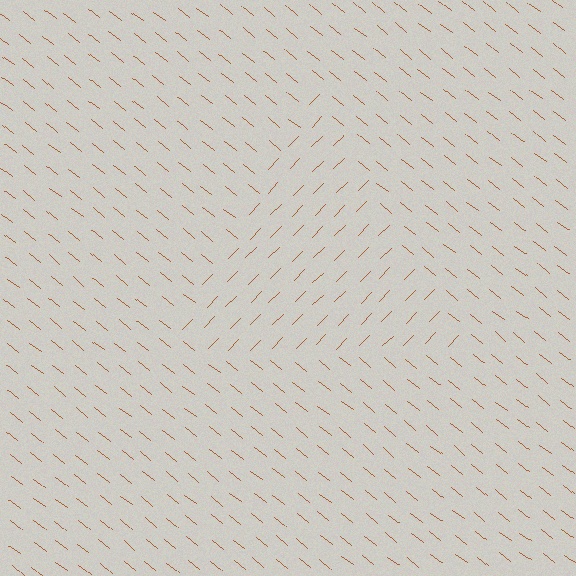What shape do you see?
I see a triangle.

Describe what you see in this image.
The image is filled with small brown line segments. A triangle region in the image has lines oriented differently from the surrounding lines, creating a visible texture boundary.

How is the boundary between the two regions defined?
The boundary is defined purely by a change in line orientation (approximately 84 degrees difference). All lines are the same color and thickness.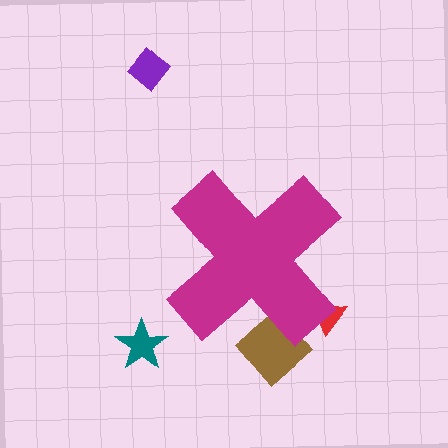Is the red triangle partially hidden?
Yes, the red triangle is partially hidden behind the magenta cross.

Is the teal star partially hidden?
No, the teal star is fully visible.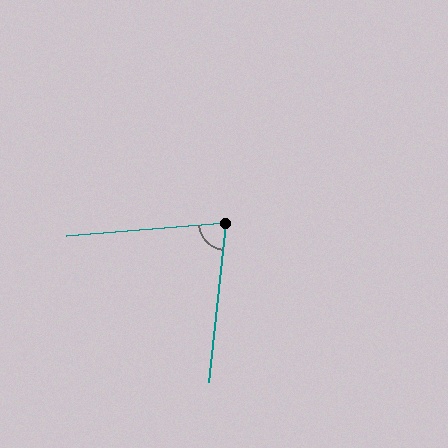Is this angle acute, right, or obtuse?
It is acute.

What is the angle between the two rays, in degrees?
Approximately 79 degrees.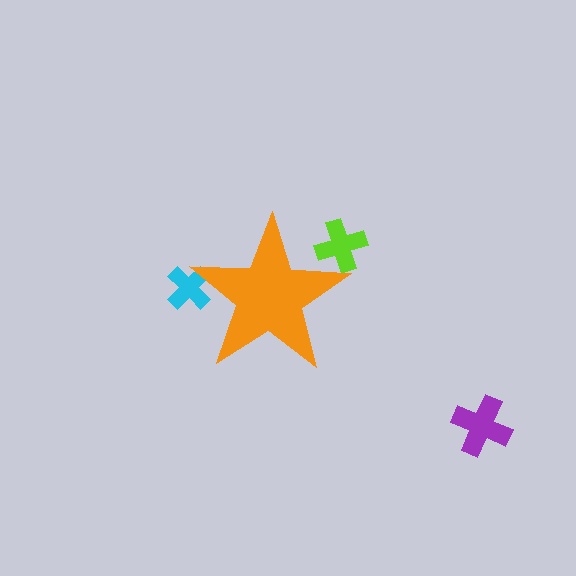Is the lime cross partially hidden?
Yes, the lime cross is partially hidden behind the orange star.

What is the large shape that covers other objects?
An orange star.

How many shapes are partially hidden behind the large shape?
2 shapes are partially hidden.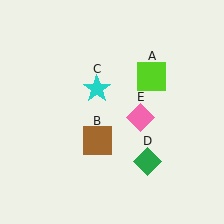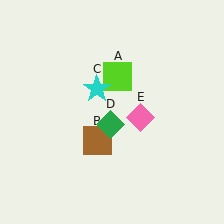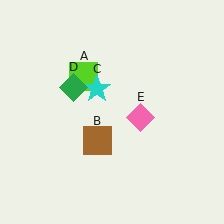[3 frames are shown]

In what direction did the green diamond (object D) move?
The green diamond (object D) moved up and to the left.